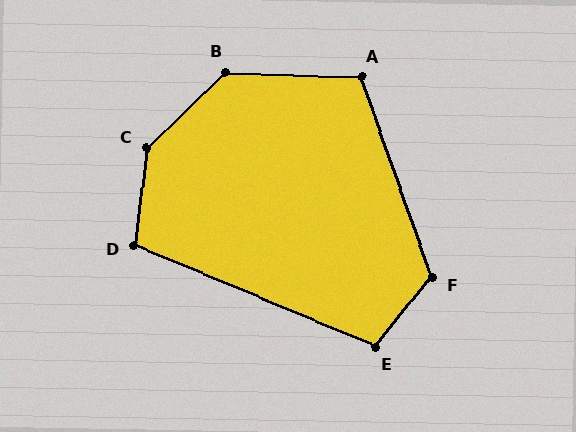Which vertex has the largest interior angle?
C, at approximately 141 degrees.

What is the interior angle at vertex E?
Approximately 107 degrees (obtuse).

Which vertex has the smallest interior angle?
D, at approximately 105 degrees.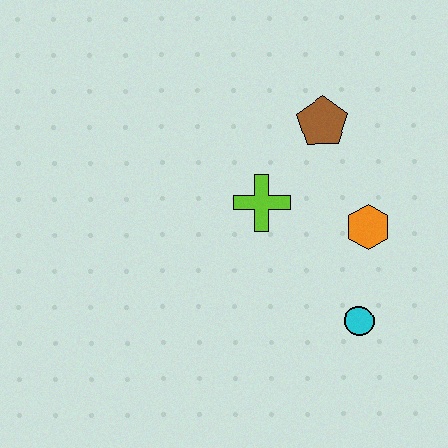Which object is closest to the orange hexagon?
The cyan circle is closest to the orange hexagon.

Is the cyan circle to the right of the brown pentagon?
Yes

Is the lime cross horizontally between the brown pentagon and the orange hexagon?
No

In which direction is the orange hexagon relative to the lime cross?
The orange hexagon is to the right of the lime cross.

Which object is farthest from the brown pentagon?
The cyan circle is farthest from the brown pentagon.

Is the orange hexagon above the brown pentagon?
No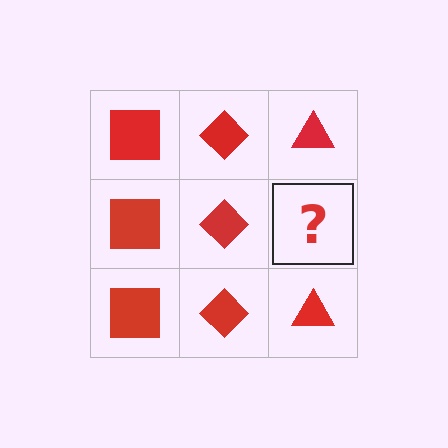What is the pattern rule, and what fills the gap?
The rule is that each column has a consistent shape. The gap should be filled with a red triangle.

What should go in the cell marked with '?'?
The missing cell should contain a red triangle.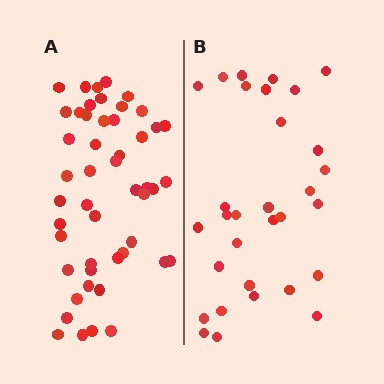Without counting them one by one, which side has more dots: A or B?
Region A (the left region) has more dots.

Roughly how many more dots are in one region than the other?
Region A has approximately 20 more dots than region B.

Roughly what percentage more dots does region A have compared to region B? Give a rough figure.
About 60% more.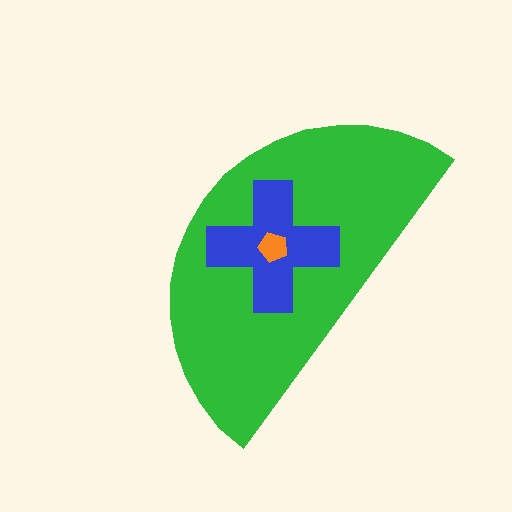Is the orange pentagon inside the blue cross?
Yes.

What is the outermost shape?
The green semicircle.